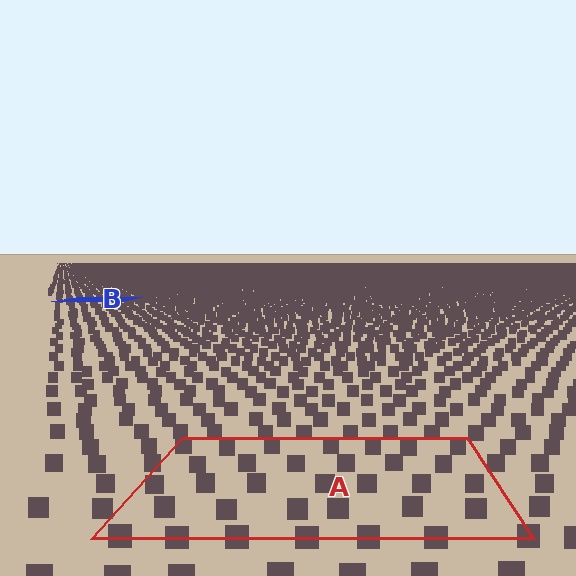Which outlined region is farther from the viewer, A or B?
Region B is farther from the viewer — the texture elements inside it appear smaller and more densely packed.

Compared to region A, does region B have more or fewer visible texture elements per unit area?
Region B has more texture elements per unit area — they are packed more densely because it is farther away.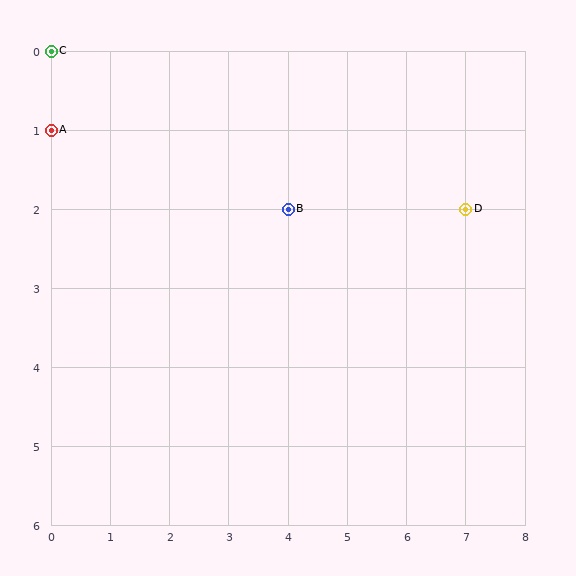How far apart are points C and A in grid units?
Points C and A are 1 row apart.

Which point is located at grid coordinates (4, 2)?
Point B is at (4, 2).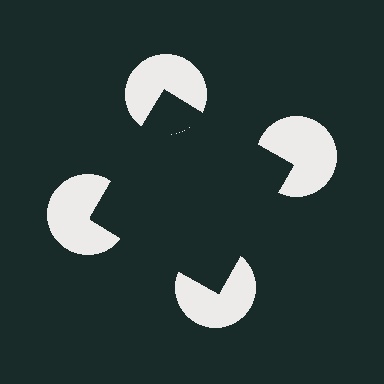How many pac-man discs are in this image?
There are 4 — one at each vertex of the illusory square.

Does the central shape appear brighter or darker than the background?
It typically appears slightly darker than the background, even though no actual brightness change is drawn.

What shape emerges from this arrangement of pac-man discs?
An illusory square — its edges are inferred from the aligned wedge cuts in the pac-man discs, not physically drawn.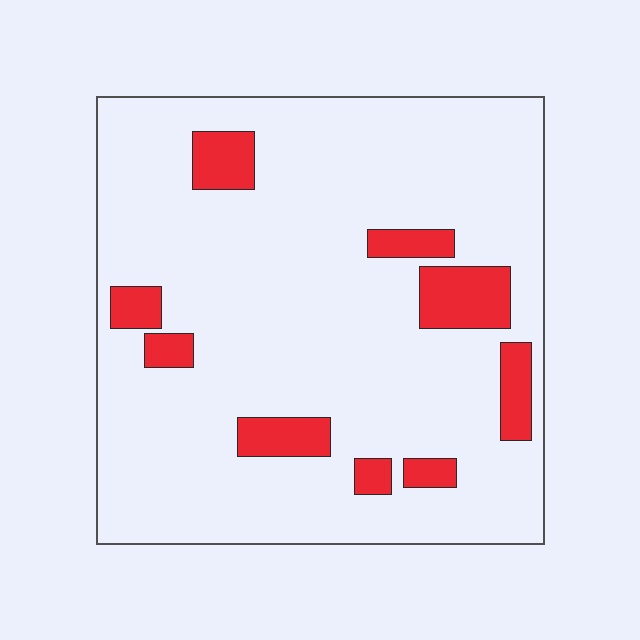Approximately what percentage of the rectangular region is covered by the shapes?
Approximately 15%.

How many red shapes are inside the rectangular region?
9.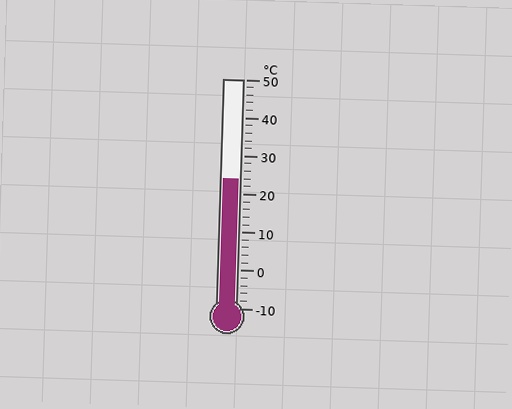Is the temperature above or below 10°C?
The temperature is above 10°C.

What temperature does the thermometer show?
The thermometer shows approximately 24°C.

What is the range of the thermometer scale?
The thermometer scale ranges from -10°C to 50°C.